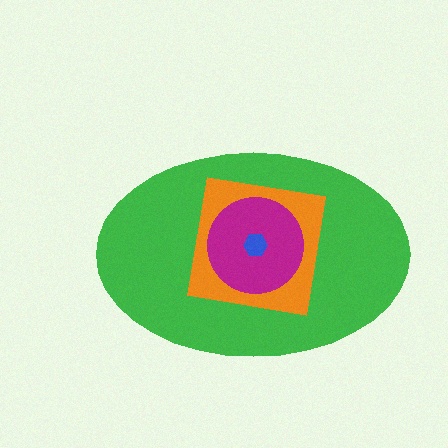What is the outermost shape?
The green ellipse.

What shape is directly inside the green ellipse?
The orange square.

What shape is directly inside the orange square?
The magenta circle.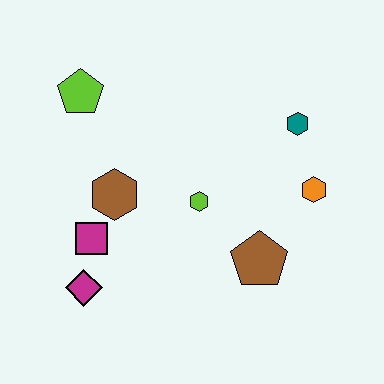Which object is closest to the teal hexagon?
The orange hexagon is closest to the teal hexagon.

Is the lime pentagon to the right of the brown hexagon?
No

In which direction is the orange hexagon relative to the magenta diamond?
The orange hexagon is to the right of the magenta diamond.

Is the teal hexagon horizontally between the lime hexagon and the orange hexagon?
Yes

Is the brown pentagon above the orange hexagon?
No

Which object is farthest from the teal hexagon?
The magenta diamond is farthest from the teal hexagon.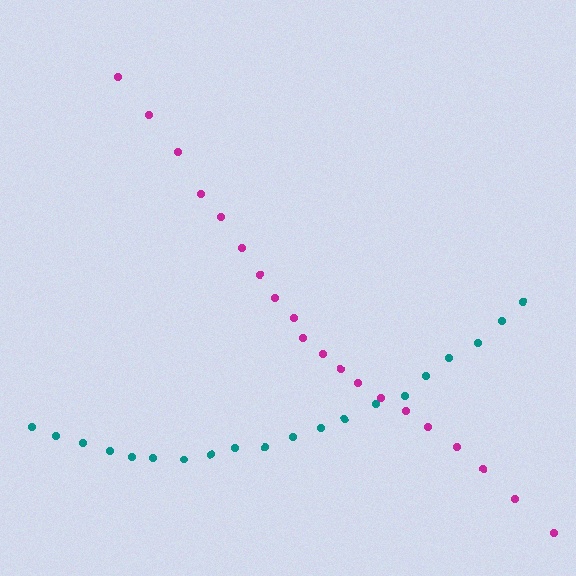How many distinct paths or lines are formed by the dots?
There are 2 distinct paths.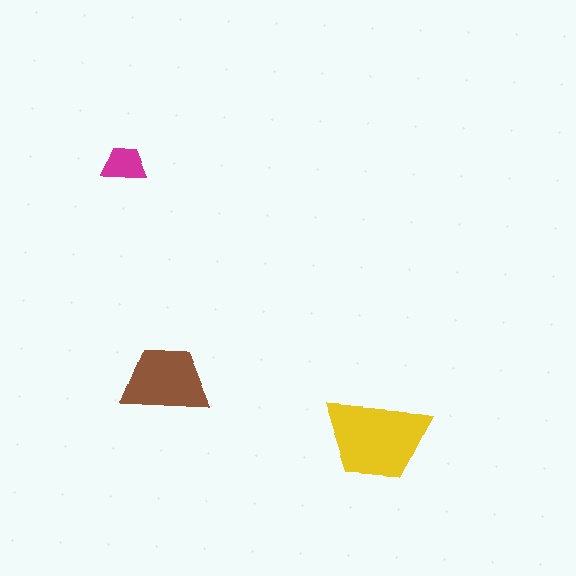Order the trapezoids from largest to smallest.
the yellow one, the brown one, the magenta one.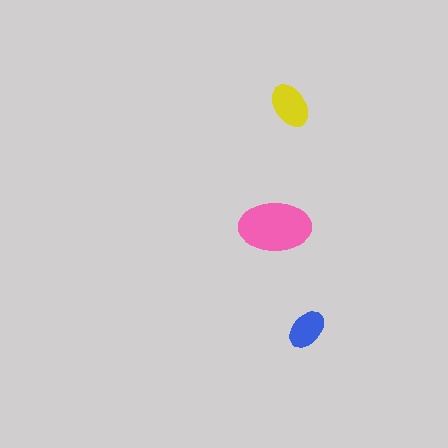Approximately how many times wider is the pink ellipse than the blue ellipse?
About 2 times wider.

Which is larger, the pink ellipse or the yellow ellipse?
The pink one.